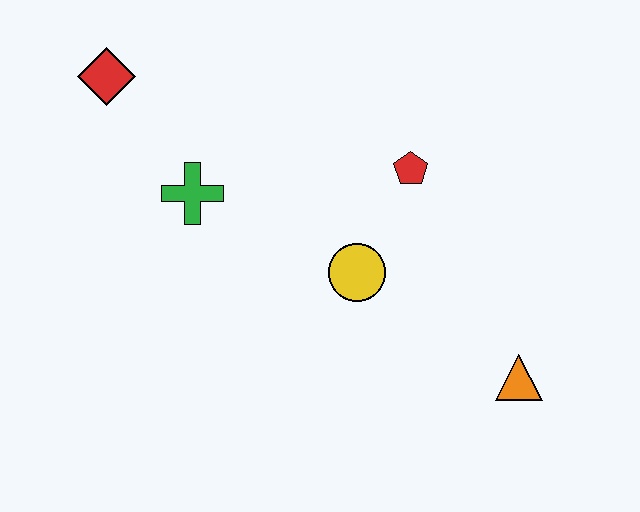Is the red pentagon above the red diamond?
No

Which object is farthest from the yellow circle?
The red diamond is farthest from the yellow circle.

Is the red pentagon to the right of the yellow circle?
Yes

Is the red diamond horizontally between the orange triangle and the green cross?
No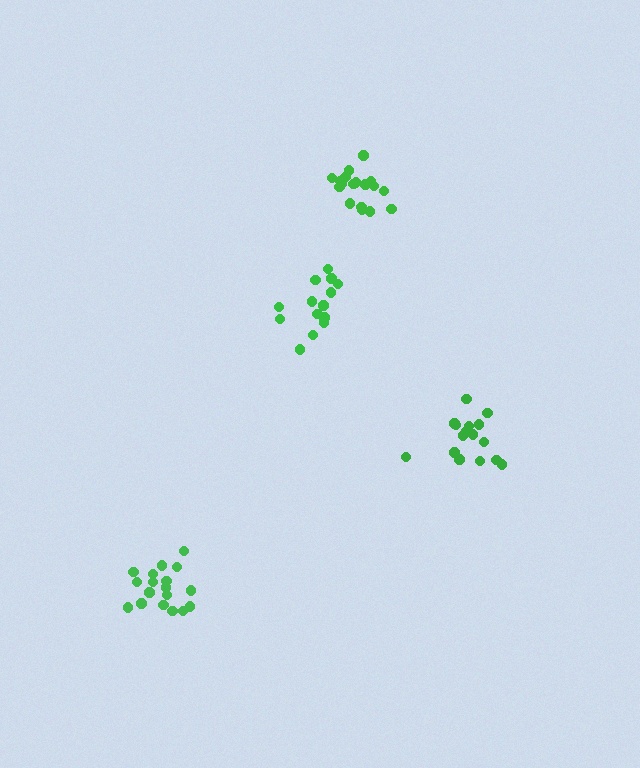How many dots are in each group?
Group 1: 18 dots, Group 2: 16 dots, Group 3: 14 dots, Group 4: 18 dots (66 total).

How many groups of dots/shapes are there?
There are 4 groups.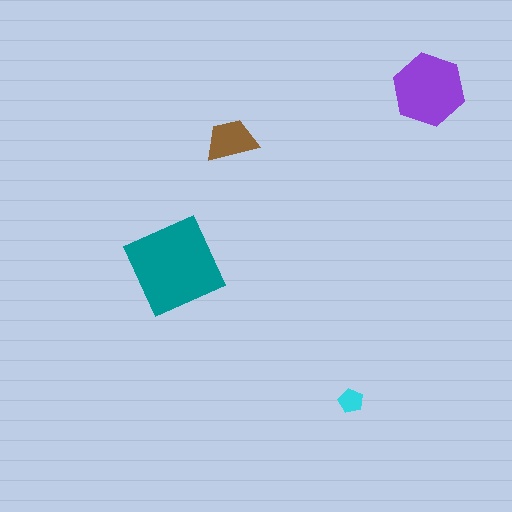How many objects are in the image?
There are 4 objects in the image.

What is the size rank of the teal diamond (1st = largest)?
1st.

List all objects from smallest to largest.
The cyan pentagon, the brown trapezoid, the purple hexagon, the teal diamond.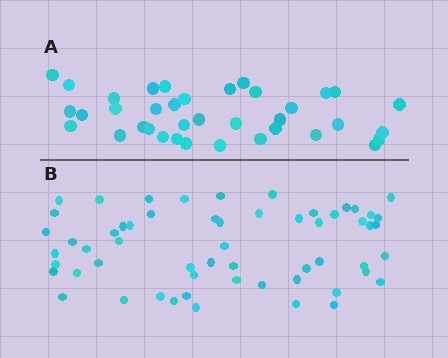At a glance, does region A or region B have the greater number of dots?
Region B (the bottom region) has more dots.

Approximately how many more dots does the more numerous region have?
Region B has approximately 20 more dots than region A.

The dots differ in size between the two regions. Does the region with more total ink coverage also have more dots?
No. Region A has more total ink coverage because its dots are larger, but region B actually contains more individual dots. Total area can be misleading — the number of items is what matters here.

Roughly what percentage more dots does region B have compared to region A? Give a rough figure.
About 55% more.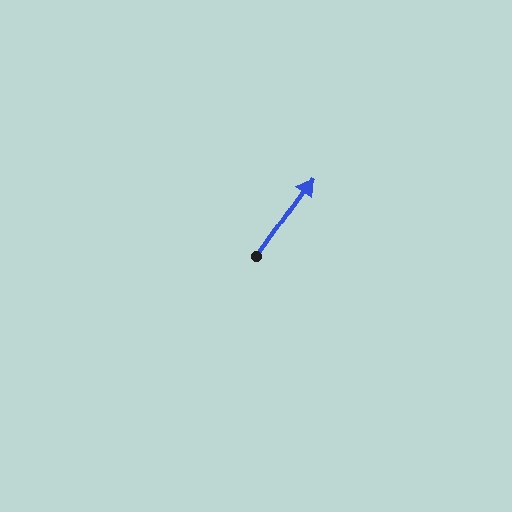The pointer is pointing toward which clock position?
Roughly 1 o'clock.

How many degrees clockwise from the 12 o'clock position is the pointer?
Approximately 36 degrees.